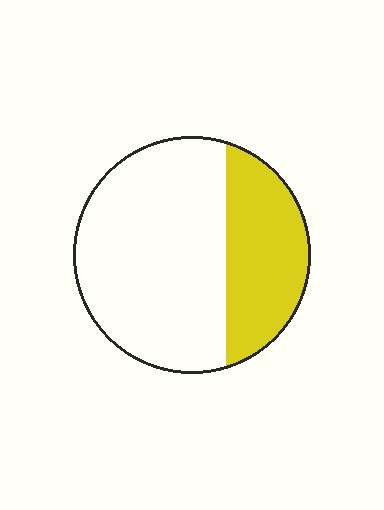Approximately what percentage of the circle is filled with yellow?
Approximately 30%.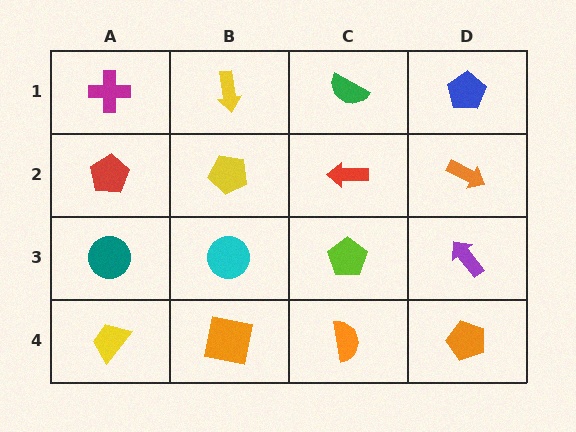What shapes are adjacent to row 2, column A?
A magenta cross (row 1, column A), a teal circle (row 3, column A), a yellow pentagon (row 2, column B).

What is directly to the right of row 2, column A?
A yellow pentagon.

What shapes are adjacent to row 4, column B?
A cyan circle (row 3, column B), a yellow trapezoid (row 4, column A), an orange semicircle (row 4, column C).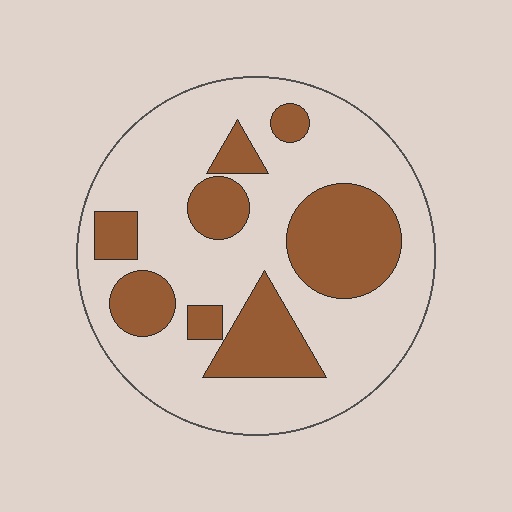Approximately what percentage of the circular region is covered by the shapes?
Approximately 30%.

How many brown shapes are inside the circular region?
8.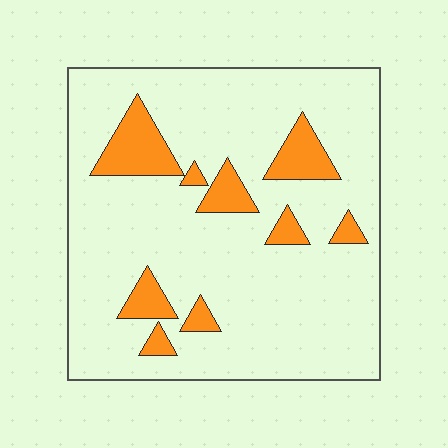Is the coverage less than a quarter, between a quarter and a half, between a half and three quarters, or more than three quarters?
Less than a quarter.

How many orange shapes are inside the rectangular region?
9.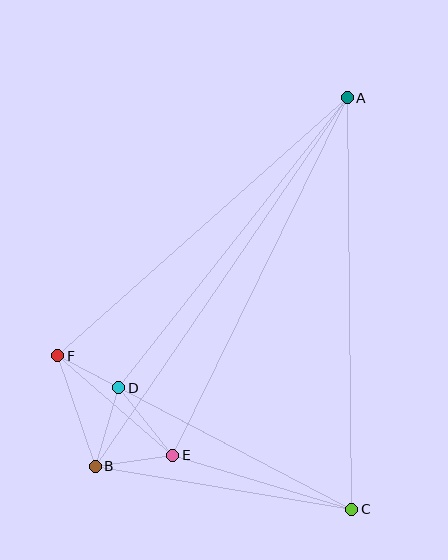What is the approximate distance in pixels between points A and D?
The distance between A and D is approximately 370 pixels.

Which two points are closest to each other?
Points D and F are closest to each other.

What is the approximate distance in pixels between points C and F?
The distance between C and F is approximately 332 pixels.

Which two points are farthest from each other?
Points A and B are farthest from each other.